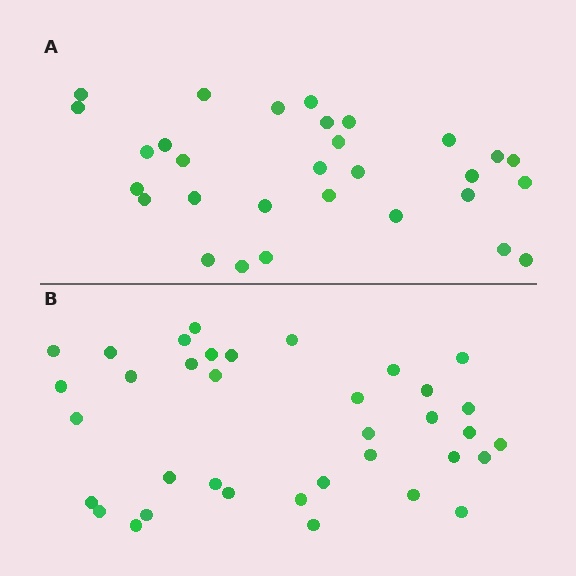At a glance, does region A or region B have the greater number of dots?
Region B (the bottom region) has more dots.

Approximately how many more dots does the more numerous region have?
Region B has about 6 more dots than region A.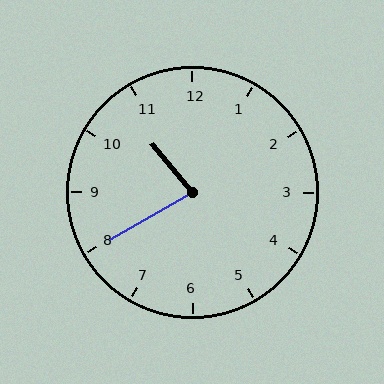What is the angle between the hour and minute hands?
Approximately 80 degrees.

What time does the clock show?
10:40.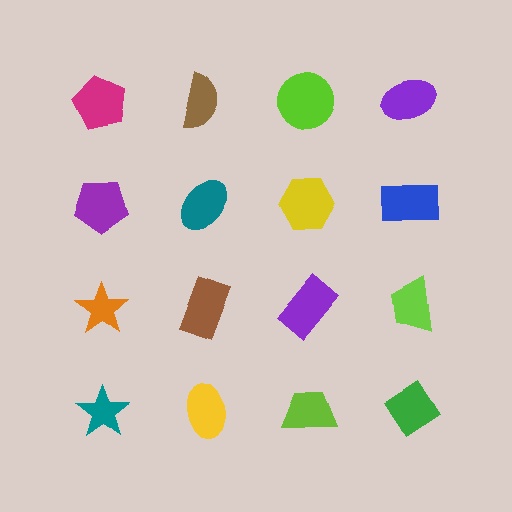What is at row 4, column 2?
A yellow ellipse.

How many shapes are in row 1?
4 shapes.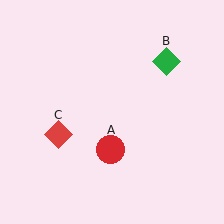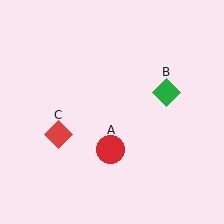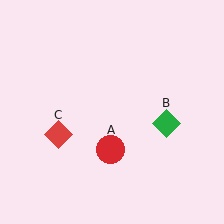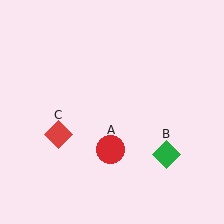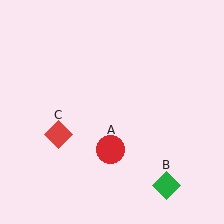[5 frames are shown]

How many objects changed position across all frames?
1 object changed position: green diamond (object B).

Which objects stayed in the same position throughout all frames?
Red circle (object A) and red diamond (object C) remained stationary.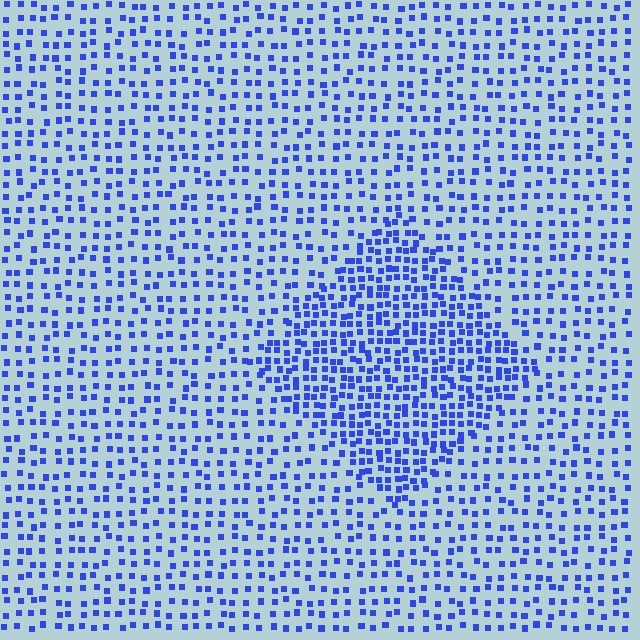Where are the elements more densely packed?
The elements are more densely packed inside the diamond boundary.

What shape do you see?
I see a diamond.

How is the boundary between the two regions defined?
The boundary is defined by a change in element density (approximately 1.9x ratio). All elements are the same color, size, and shape.